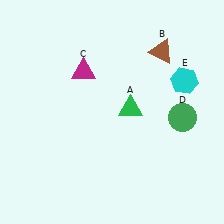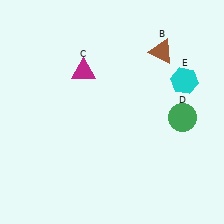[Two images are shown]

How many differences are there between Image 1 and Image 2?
There is 1 difference between the two images.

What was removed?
The green triangle (A) was removed in Image 2.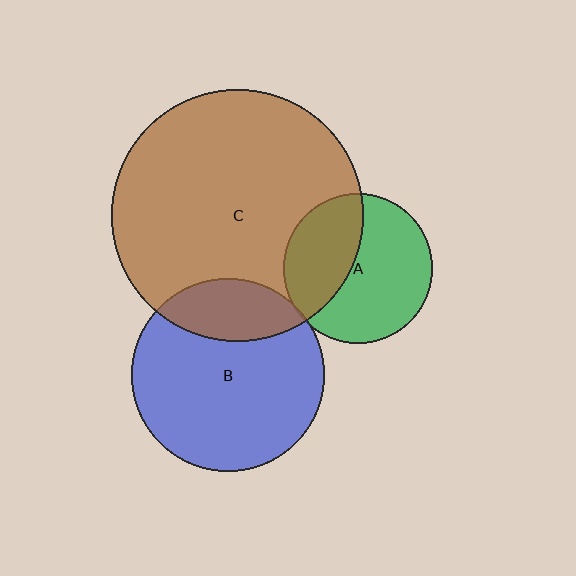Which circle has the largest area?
Circle C (brown).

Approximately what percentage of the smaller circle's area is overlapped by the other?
Approximately 5%.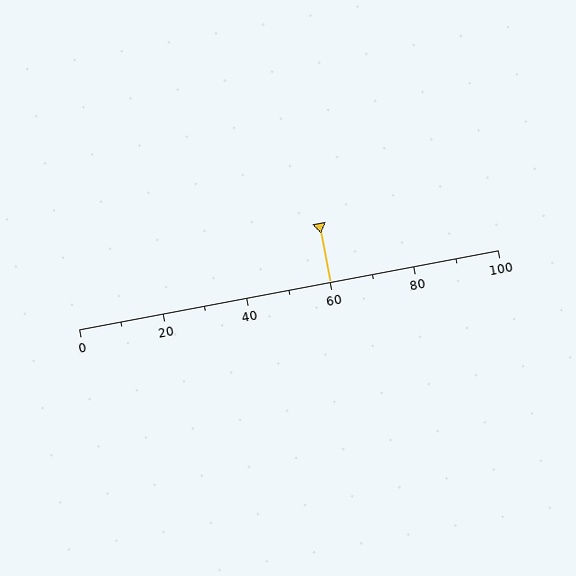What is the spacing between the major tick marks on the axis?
The major ticks are spaced 20 apart.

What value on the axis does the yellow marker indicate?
The marker indicates approximately 60.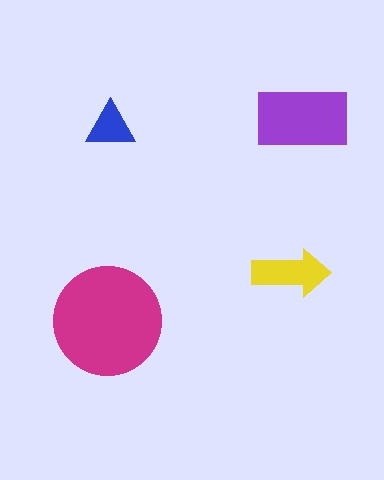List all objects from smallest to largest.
The blue triangle, the yellow arrow, the purple rectangle, the magenta circle.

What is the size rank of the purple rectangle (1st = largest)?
2nd.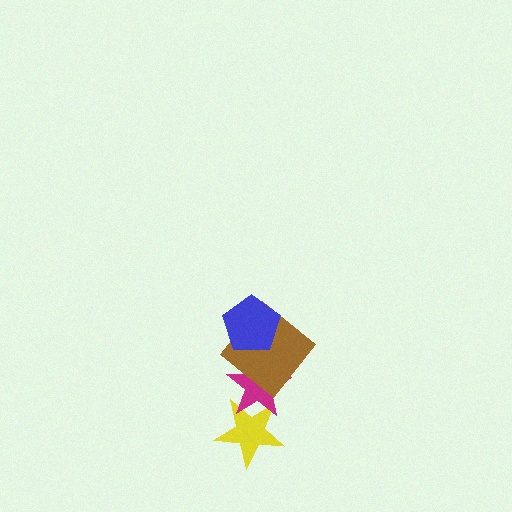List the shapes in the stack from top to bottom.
From top to bottom: the blue pentagon, the brown diamond, the magenta star, the yellow star.